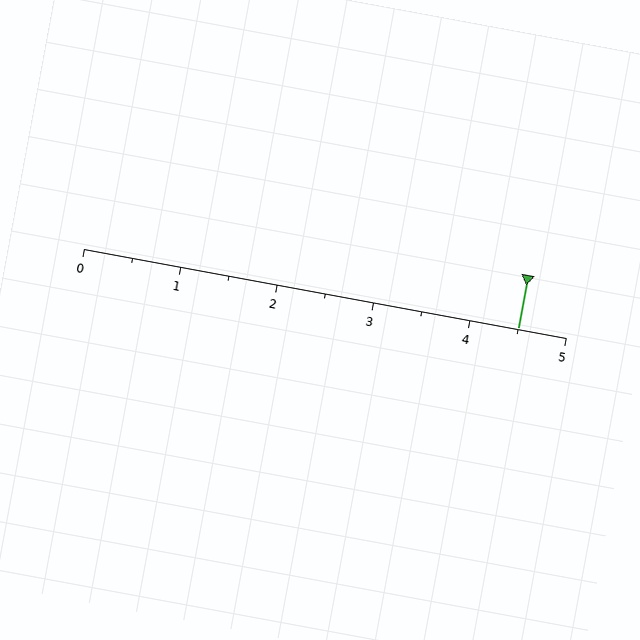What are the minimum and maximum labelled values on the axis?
The axis runs from 0 to 5.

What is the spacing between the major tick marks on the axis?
The major ticks are spaced 1 apart.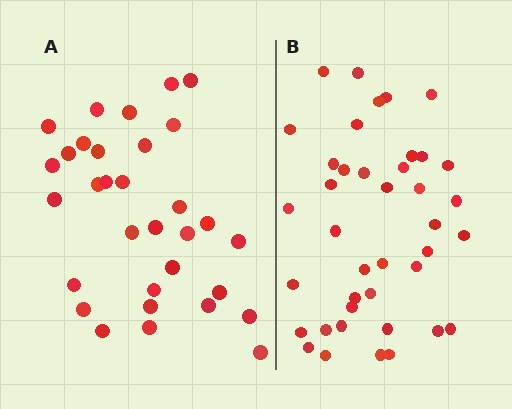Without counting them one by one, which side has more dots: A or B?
Region B (the right region) has more dots.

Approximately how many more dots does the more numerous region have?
Region B has roughly 8 or so more dots than region A.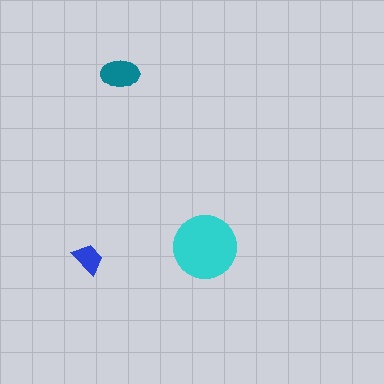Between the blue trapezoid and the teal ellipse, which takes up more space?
The teal ellipse.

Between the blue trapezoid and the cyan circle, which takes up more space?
The cyan circle.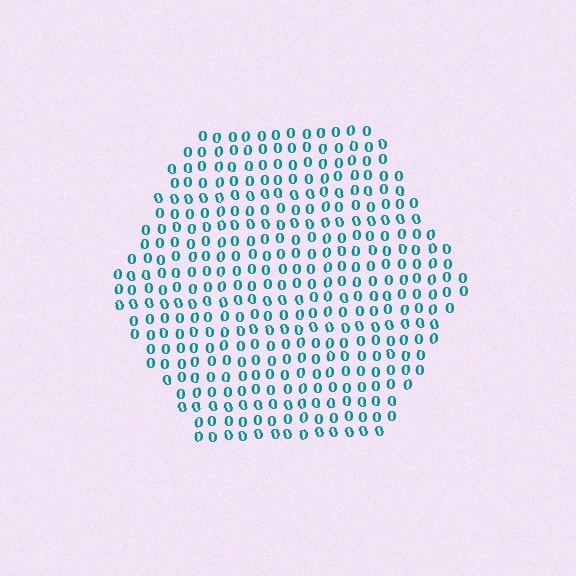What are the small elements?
The small elements are digit 0's.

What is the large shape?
The large shape is a hexagon.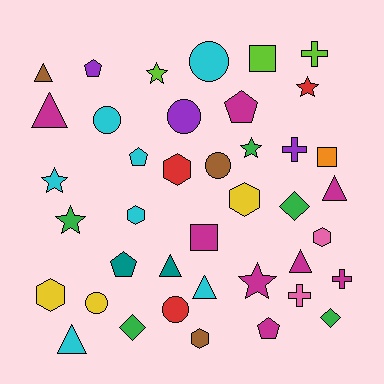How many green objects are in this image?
There are 5 green objects.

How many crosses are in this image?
There are 4 crosses.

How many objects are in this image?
There are 40 objects.